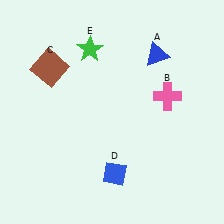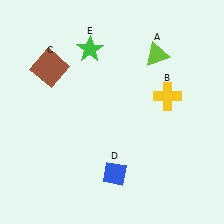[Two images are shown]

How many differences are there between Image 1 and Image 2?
There are 2 differences between the two images.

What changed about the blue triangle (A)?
In Image 1, A is blue. In Image 2, it changed to lime.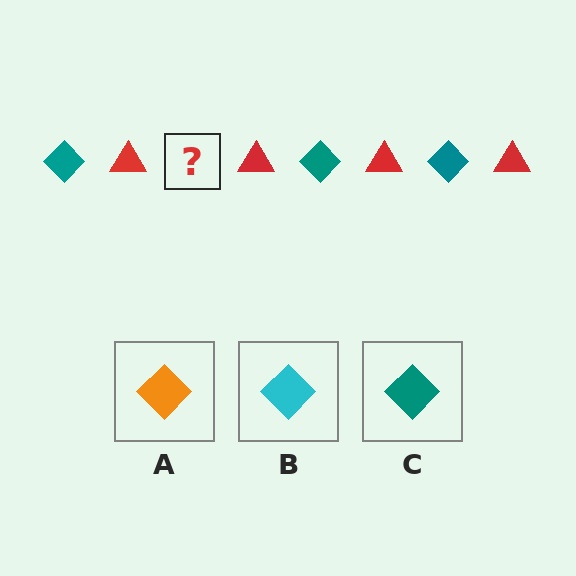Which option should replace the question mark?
Option C.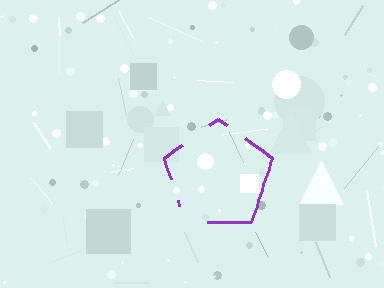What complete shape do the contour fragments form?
The contour fragments form a pentagon.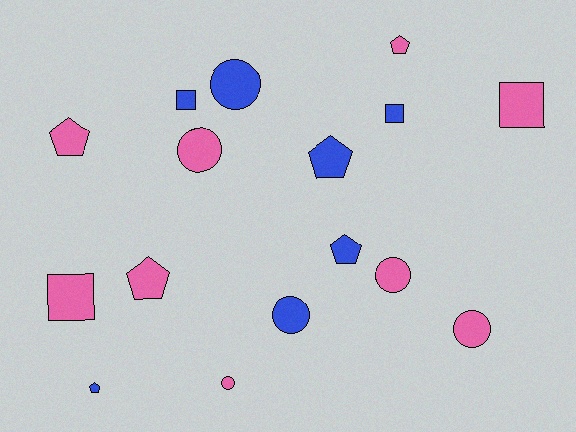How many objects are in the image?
There are 16 objects.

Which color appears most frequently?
Pink, with 9 objects.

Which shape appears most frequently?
Circle, with 6 objects.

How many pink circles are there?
There are 4 pink circles.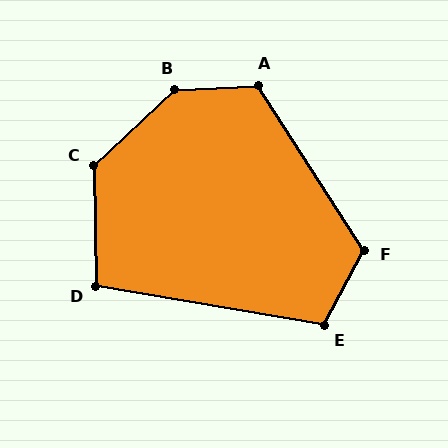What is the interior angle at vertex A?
Approximately 119 degrees (obtuse).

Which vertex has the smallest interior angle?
D, at approximately 101 degrees.